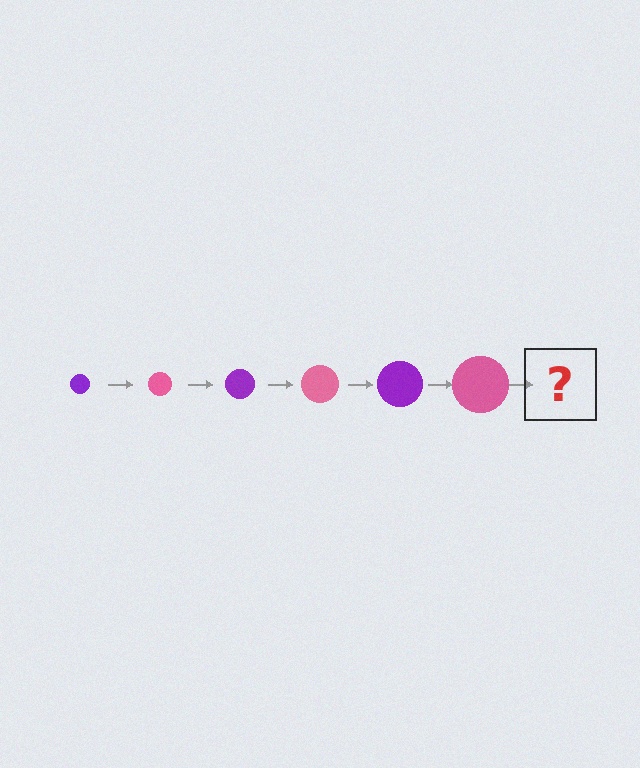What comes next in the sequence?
The next element should be a purple circle, larger than the previous one.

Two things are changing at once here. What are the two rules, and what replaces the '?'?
The two rules are that the circle grows larger each step and the color cycles through purple and pink. The '?' should be a purple circle, larger than the previous one.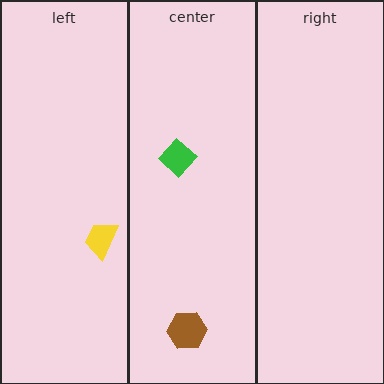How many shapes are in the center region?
2.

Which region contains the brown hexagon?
The center region.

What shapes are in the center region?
The green diamond, the brown hexagon.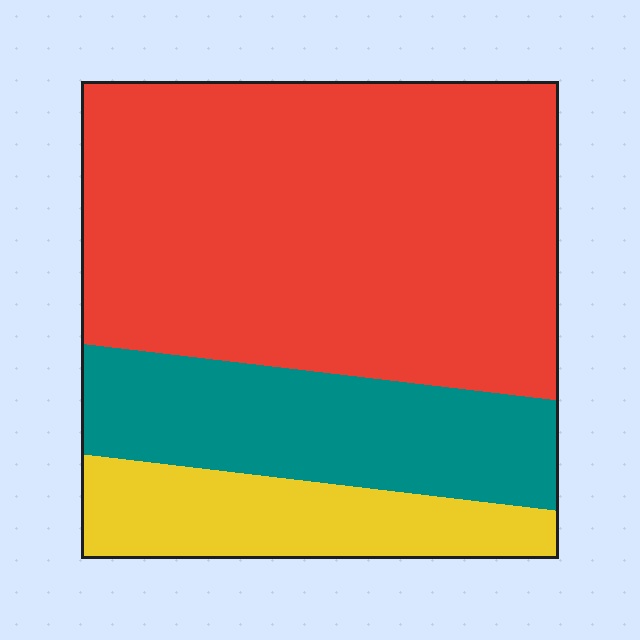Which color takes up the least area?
Yellow, at roughly 15%.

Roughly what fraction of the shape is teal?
Teal covers 23% of the shape.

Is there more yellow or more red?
Red.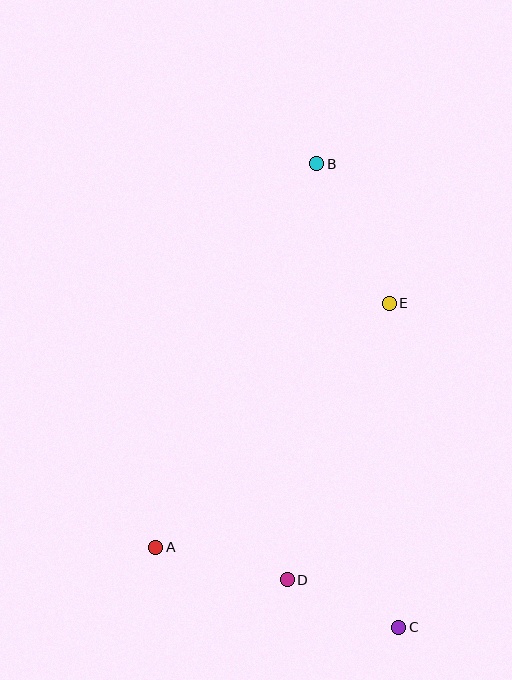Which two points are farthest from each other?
Points B and C are farthest from each other.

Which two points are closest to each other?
Points C and D are closest to each other.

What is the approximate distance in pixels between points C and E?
The distance between C and E is approximately 324 pixels.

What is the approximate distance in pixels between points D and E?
The distance between D and E is approximately 295 pixels.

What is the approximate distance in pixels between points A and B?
The distance between A and B is approximately 416 pixels.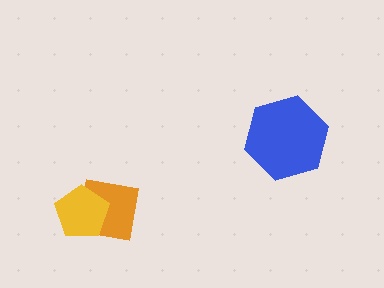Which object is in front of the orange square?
The yellow pentagon is in front of the orange square.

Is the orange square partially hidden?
Yes, it is partially covered by another shape.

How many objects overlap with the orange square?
1 object overlaps with the orange square.